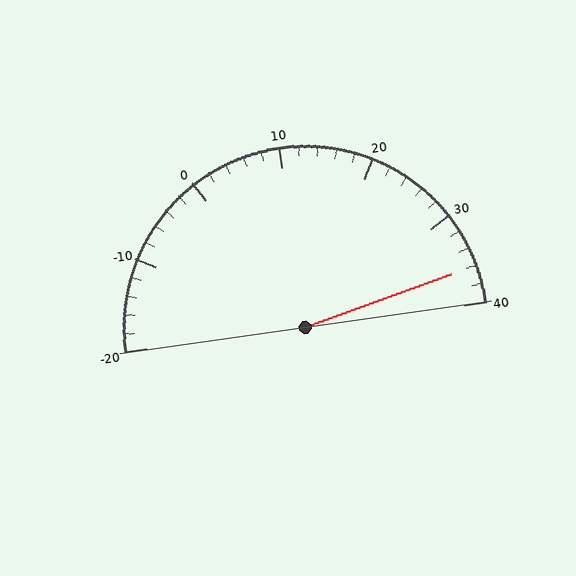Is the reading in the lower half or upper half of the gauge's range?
The reading is in the upper half of the range (-20 to 40).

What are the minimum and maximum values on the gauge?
The gauge ranges from -20 to 40.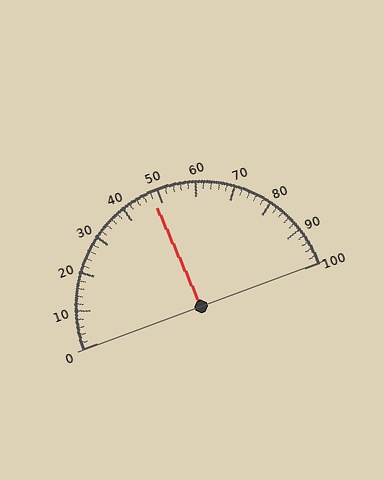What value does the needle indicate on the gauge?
The needle indicates approximately 48.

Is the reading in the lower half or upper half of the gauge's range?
The reading is in the lower half of the range (0 to 100).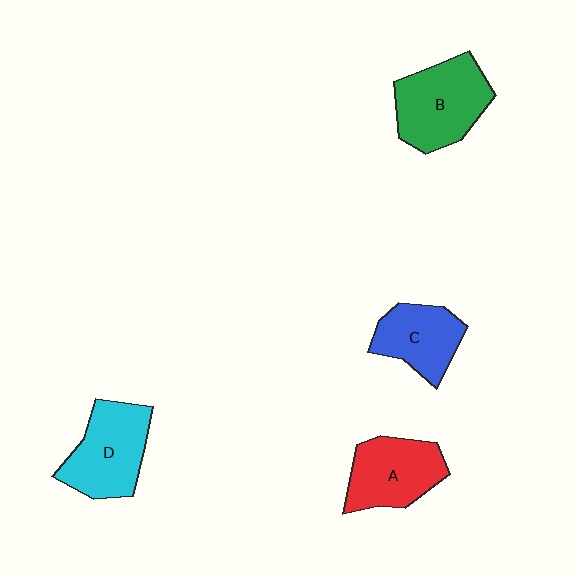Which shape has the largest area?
Shape B (green).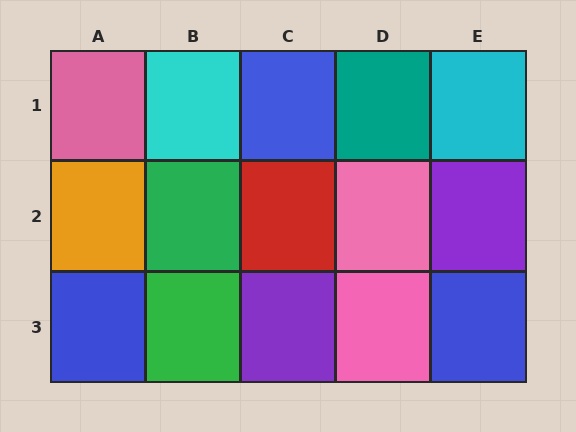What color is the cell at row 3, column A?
Blue.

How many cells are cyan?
2 cells are cyan.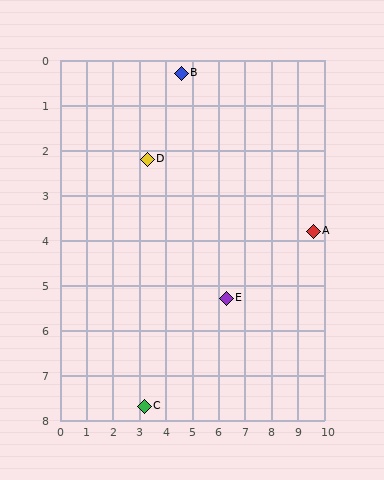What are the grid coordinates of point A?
Point A is at approximately (9.6, 3.8).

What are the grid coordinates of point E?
Point E is at approximately (6.3, 5.3).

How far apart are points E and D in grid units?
Points E and D are about 4.3 grid units apart.